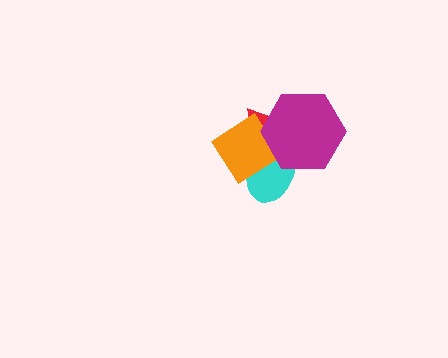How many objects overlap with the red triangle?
3 objects overlap with the red triangle.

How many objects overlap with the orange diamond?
3 objects overlap with the orange diamond.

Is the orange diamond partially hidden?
Yes, it is partially covered by another shape.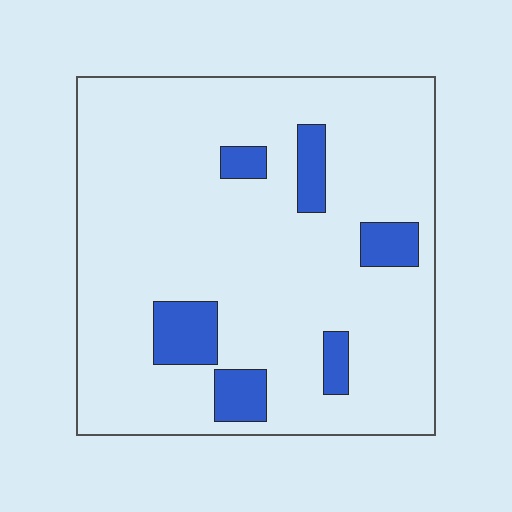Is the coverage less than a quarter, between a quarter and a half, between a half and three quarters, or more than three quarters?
Less than a quarter.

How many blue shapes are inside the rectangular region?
6.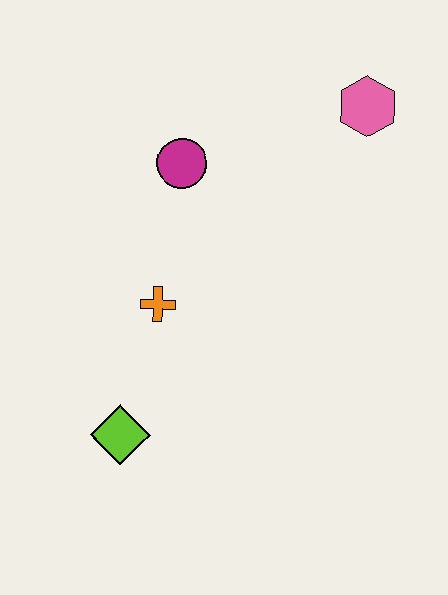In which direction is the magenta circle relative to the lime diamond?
The magenta circle is above the lime diamond.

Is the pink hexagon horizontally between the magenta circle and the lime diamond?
No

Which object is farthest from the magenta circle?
The lime diamond is farthest from the magenta circle.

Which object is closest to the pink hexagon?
The magenta circle is closest to the pink hexagon.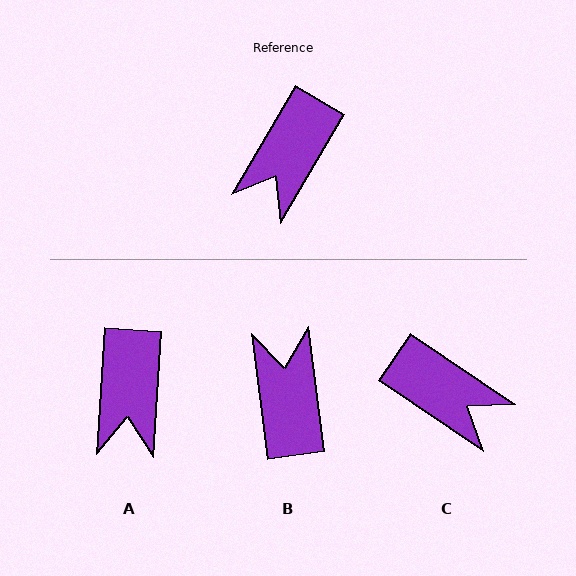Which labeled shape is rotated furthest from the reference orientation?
B, about 142 degrees away.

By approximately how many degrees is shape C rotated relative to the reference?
Approximately 87 degrees counter-clockwise.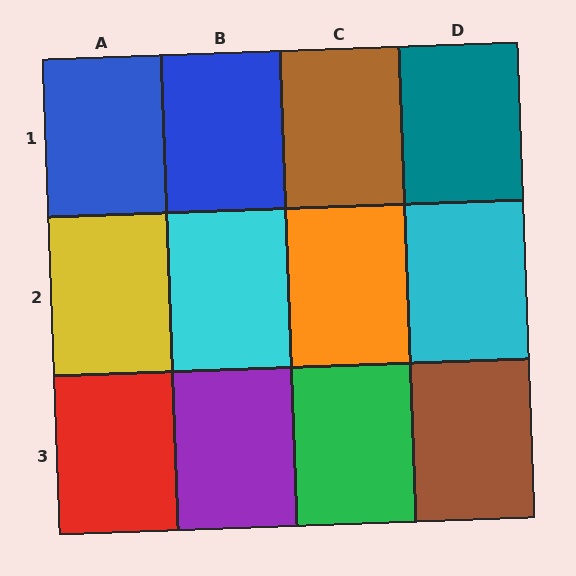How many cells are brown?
2 cells are brown.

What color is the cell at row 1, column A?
Blue.